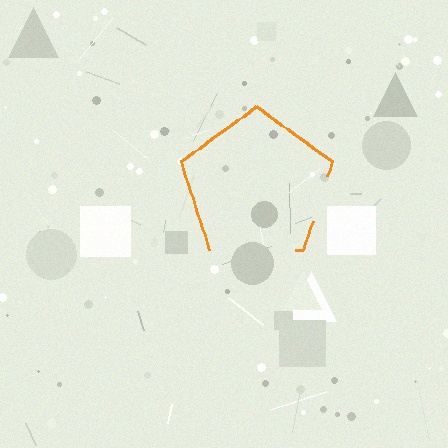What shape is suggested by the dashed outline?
The dashed outline suggests a pentagon.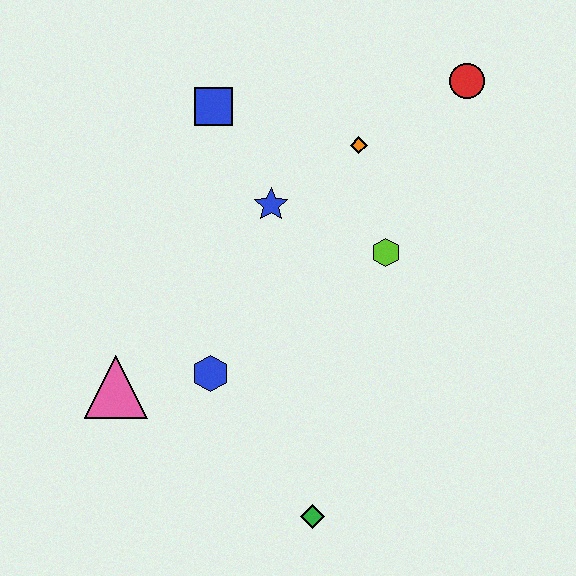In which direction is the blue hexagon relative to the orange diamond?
The blue hexagon is below the orange diamond.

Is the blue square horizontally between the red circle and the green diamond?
No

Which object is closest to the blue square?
The blue star is closest to the blue square.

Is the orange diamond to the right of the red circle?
No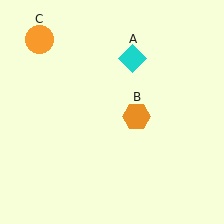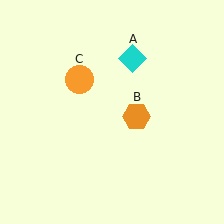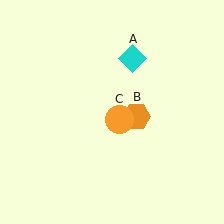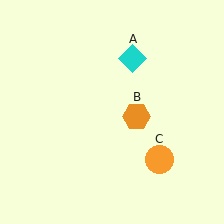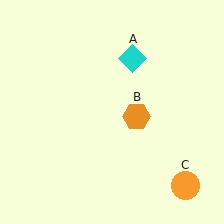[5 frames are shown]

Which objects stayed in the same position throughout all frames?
Cyan diamond (object A) and orange hexagon (object B) remained stationary.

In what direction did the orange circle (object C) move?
The orange circle (object C) moved down and to the right.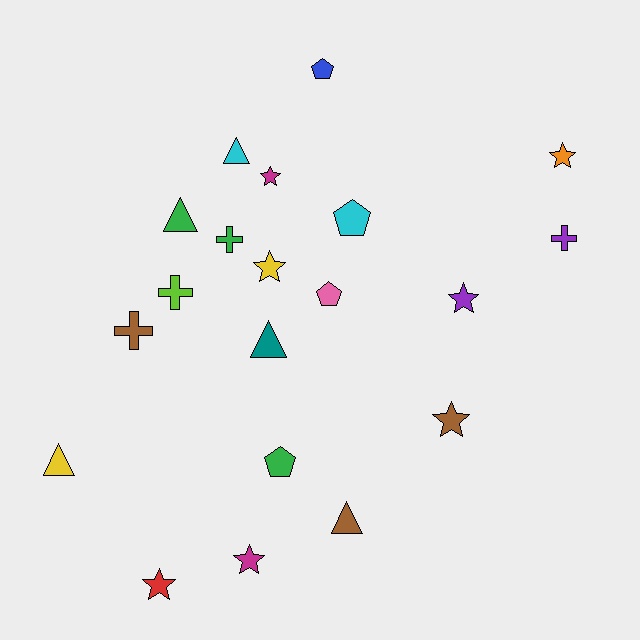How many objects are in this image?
There are 20 objects.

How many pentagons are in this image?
There are 4 pentagons.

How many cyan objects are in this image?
There are 2 cyan objects.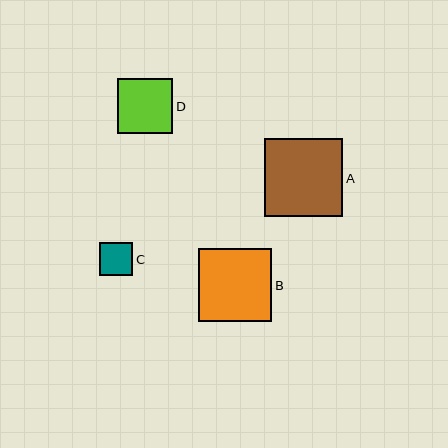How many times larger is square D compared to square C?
Square D is approximately 1.7 times the size of square C.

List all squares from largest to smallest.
From largest to smallest: A, B, D, C.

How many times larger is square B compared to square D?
Square B is approximately 1.3 times the size of square D.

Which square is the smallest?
Square C is the smallest with a size of approximately 33 pixels.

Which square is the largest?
Square A is the largest with a size of approximately 78 pixels.